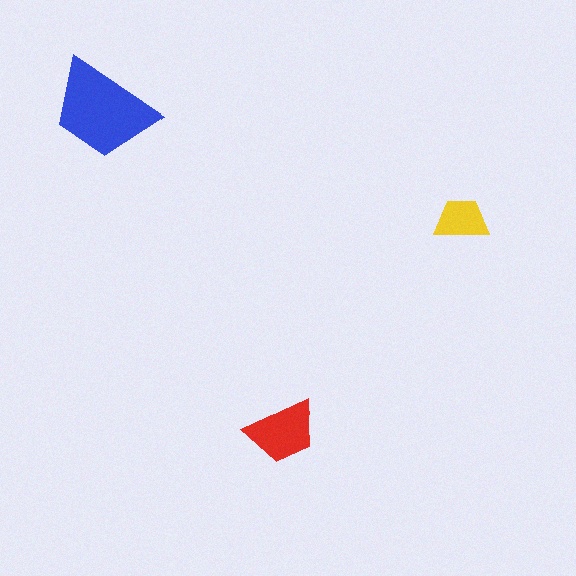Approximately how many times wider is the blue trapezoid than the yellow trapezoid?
About 2 times wider.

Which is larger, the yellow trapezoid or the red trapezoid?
The red one.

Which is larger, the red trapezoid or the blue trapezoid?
The blue one.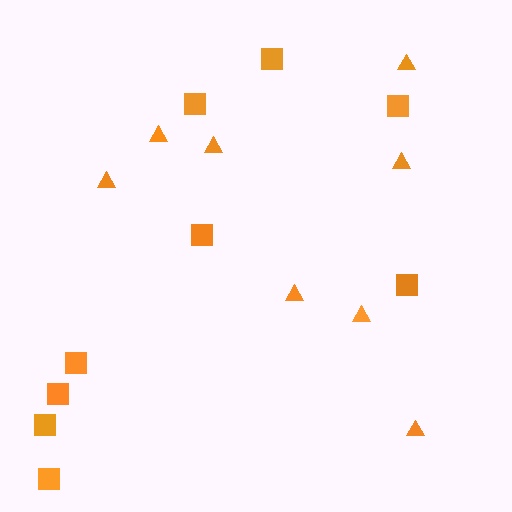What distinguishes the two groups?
There are 2 groups: one group of triangles (8) and one group of squares (9).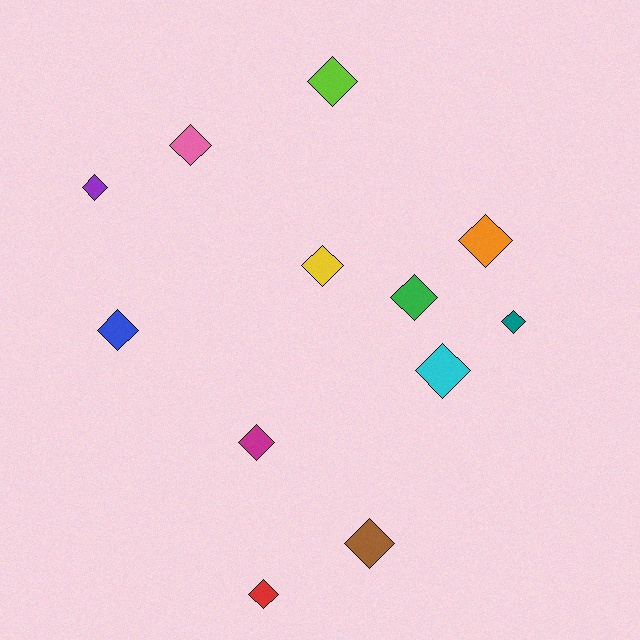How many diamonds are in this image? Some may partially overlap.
There are 12 diamonds.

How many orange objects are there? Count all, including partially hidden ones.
There is 1 orange object.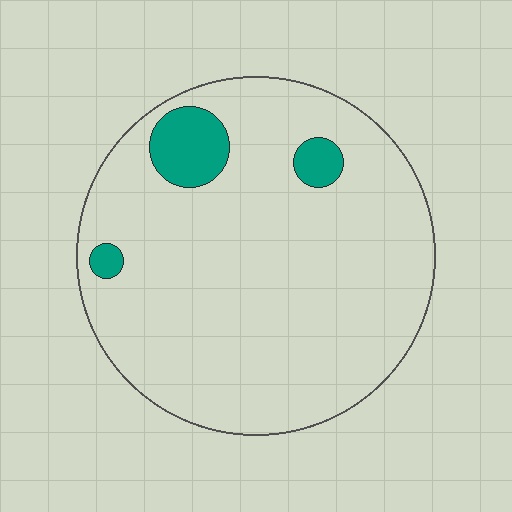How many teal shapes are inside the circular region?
3.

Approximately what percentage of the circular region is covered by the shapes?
Approximately 10%.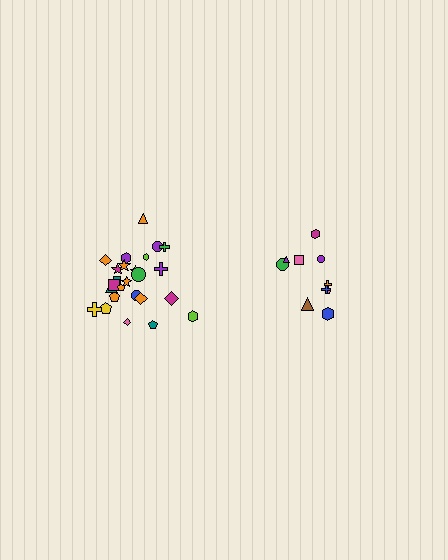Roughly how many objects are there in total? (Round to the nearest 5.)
Roughly 35 objects in total.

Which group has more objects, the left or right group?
The left group.